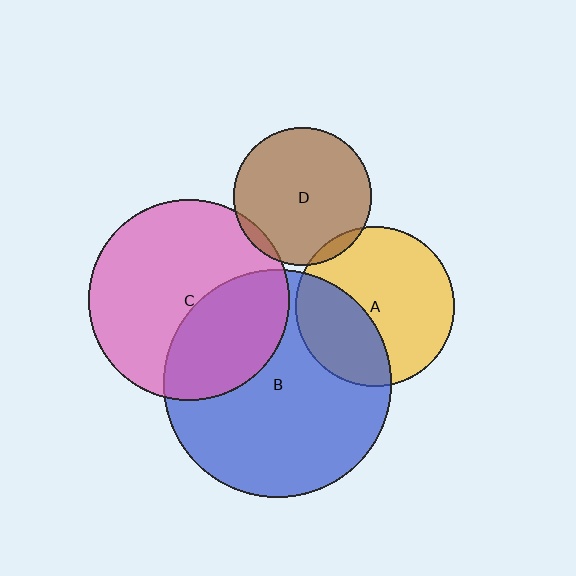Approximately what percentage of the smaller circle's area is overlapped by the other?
Approximately 5%.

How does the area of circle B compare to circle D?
Approximately 2.7 times.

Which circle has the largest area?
Circle B (blue).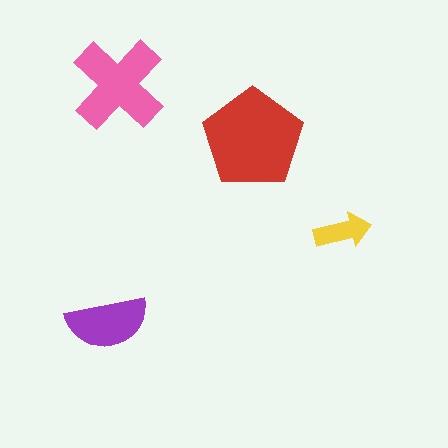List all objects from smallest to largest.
The yellow arrow, the purple semicircle, the pink cross, the red pentagon.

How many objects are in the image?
There are 4 objects in the image.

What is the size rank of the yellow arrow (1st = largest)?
4th.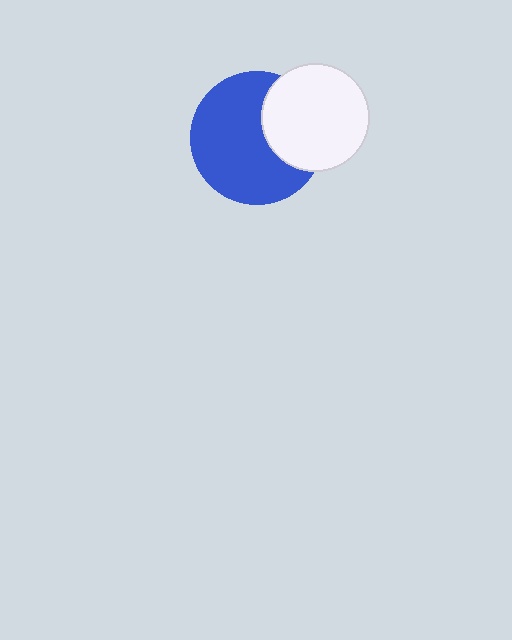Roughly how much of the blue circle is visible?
Most of it is visible (roughly 69%).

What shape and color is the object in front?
The object in front is a white circle.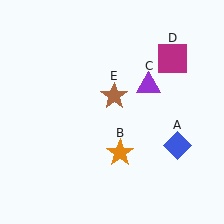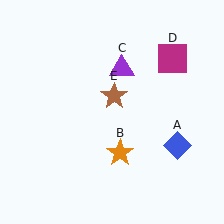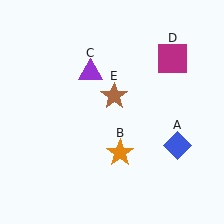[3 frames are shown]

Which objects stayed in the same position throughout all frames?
Blue diamond (object A) and orange star (object B) and magenta square (object D) and brown star (object E) remained stationary.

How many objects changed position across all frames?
1 object changed position: purple triangle (object C).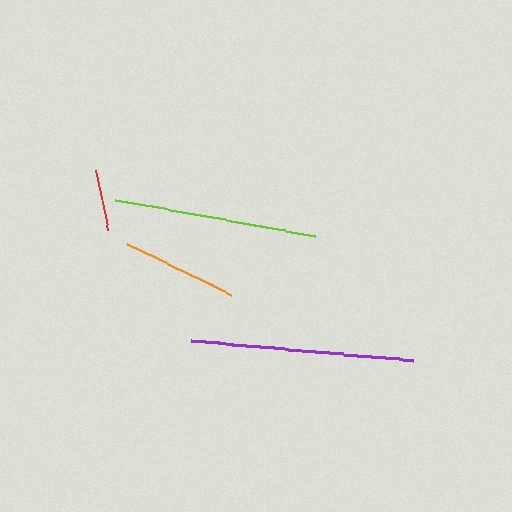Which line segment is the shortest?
The red line is the shortest at approximately 61 pixels.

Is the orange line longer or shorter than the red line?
The orange line is longer than the red line.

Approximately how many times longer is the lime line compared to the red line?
The lime line is approximately 3.3 times the length of the red line.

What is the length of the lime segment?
The lime segment is approximately 203 pixels long.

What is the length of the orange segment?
The orange segment is approximately 116 pixels long.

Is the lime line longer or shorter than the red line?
The lime line is longer than the red line.